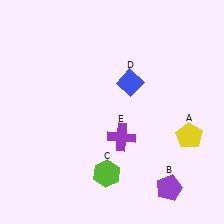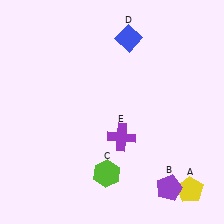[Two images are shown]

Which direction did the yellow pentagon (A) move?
The yellow pentagon (A) moved down.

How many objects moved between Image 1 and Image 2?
2 objects moved between the two images.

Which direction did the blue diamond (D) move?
The blue diamond (D) moved up.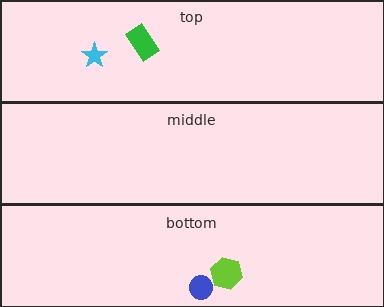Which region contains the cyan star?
The top region.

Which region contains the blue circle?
The bottom region.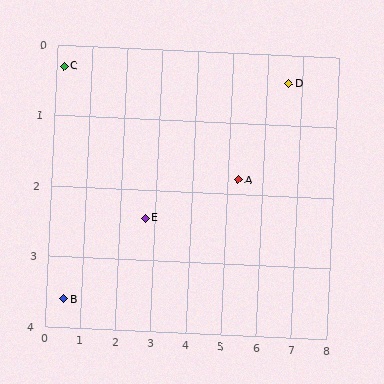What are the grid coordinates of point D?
Point D is at approximately (6.6, 0.4).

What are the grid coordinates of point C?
Point C is at approximately (0.2, 0.3).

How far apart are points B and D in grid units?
Points B and D are about 6.9 grid units apart.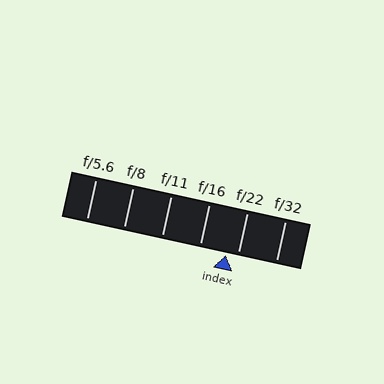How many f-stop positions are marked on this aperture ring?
There are 6 f-stop positions marked.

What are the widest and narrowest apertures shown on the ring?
The widest aperture shown is f/5.6 and the narrowest is f/32.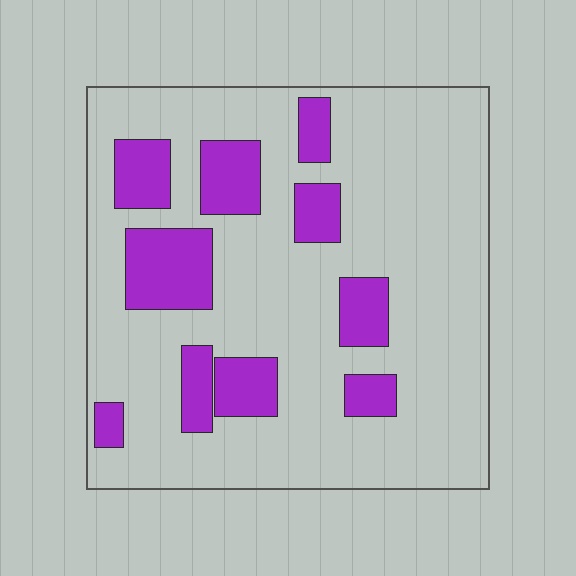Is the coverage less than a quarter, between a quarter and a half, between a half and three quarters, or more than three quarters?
Less than a quarter.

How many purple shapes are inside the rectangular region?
10.